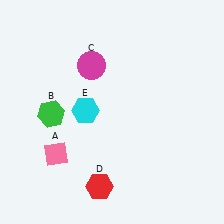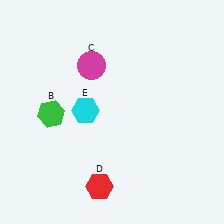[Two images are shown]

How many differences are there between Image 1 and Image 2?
There is 1 difference between the two images.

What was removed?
The pink diamond (A) was removed in Image 2.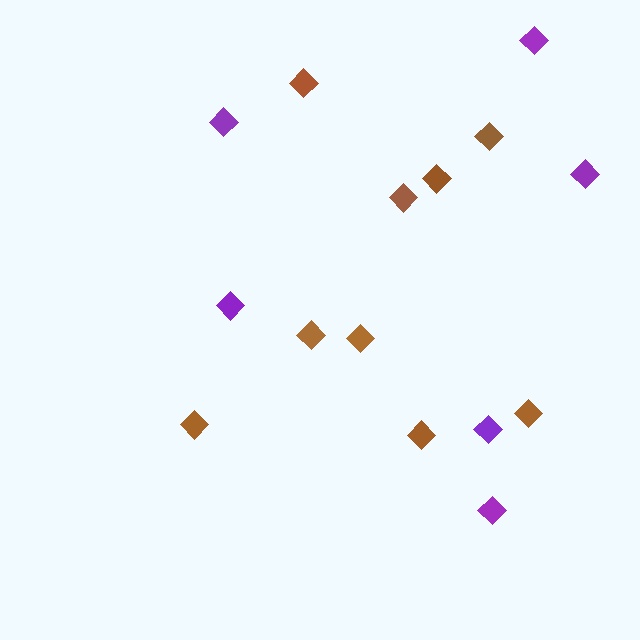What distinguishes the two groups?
There are 2 groups: one group of brown diamonds (9) and one group of purple diamonds (6).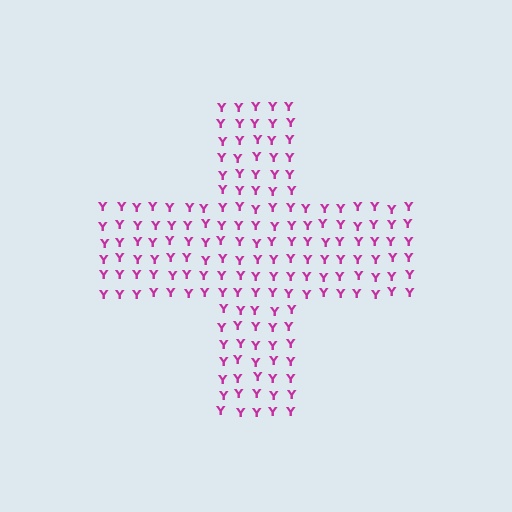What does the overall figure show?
The overall figure shows a cross.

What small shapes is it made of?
It is made of small letter Y's.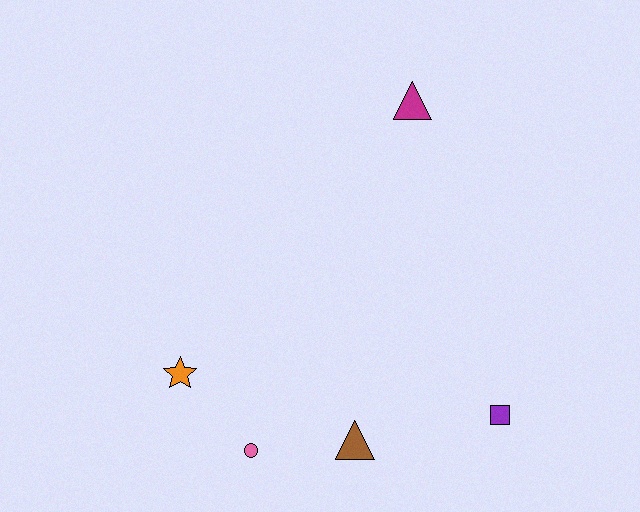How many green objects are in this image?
There are no green objects.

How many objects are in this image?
There are 5 objects.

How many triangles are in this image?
There are 2 triangles.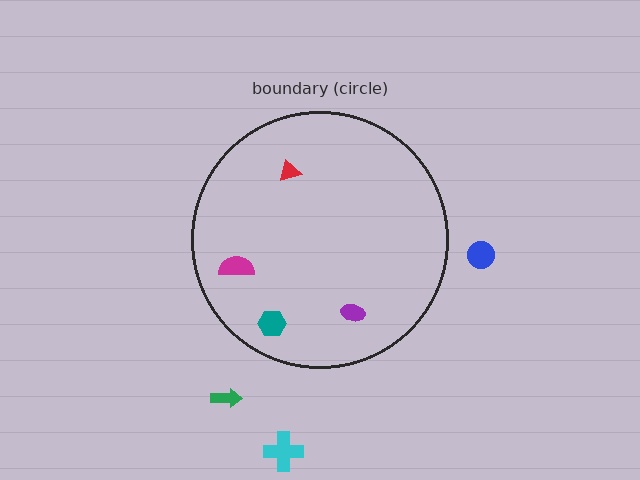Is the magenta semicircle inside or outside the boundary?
Inside.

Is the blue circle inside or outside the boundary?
Outside.